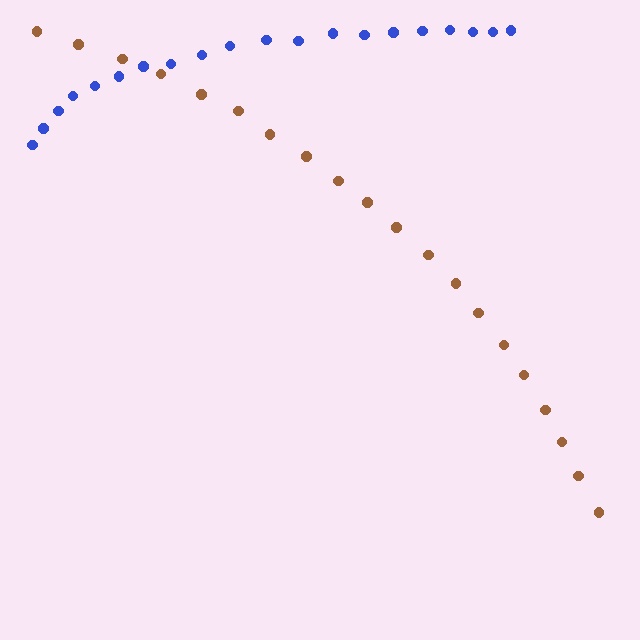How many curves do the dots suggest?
There are 2 distinct paths.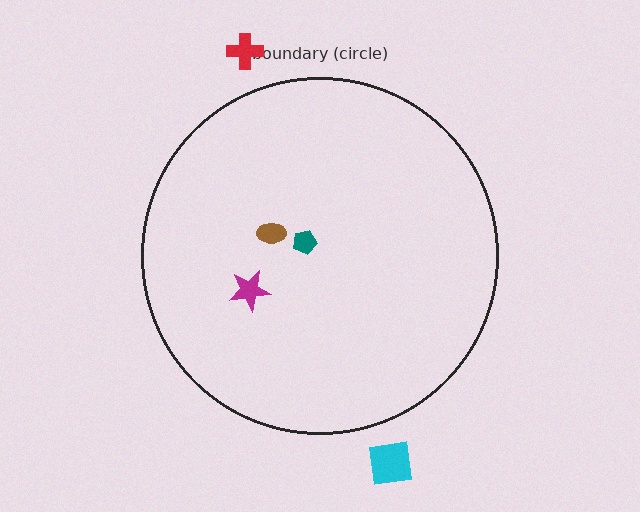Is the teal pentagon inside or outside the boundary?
Inside.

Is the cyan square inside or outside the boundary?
Outside.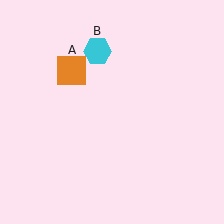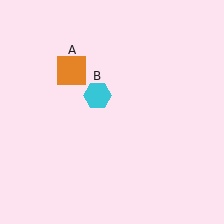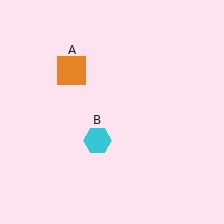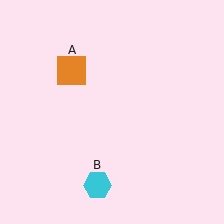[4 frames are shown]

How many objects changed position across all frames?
1 object changed position: cyan hexagon (object B).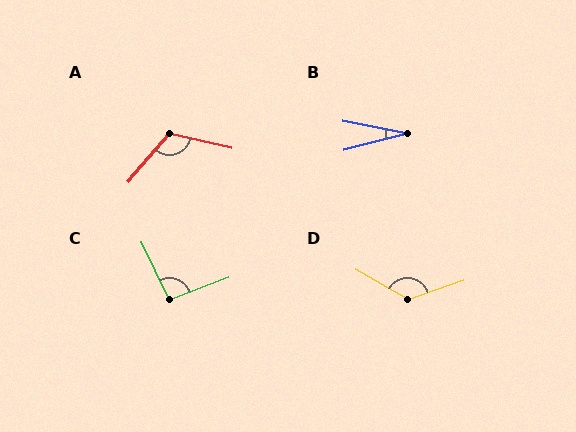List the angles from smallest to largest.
B (26°), C (95°), A (117°), D (131°).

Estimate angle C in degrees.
Approximately 95 degrees.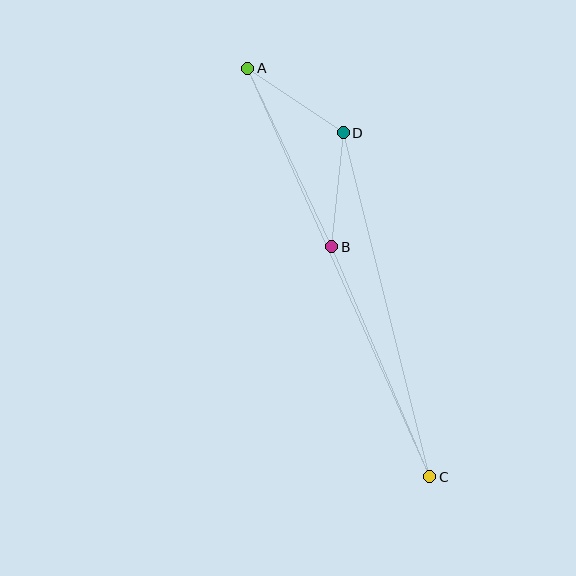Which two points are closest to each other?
Points B and D are closest to each other.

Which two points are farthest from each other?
Points A and C are farthest from each other.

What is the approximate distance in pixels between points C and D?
The distance between C and D is approximately 355 pixels.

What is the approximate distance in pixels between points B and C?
The distance between B and C is approximately 250 pixels.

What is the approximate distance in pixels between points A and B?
The distance between A and B is approximately 197 pixels.